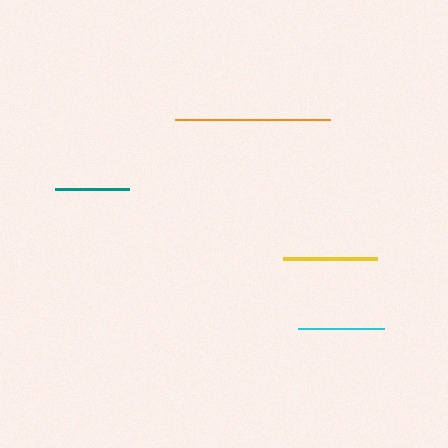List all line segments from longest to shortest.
From longest to shortest: orange, yellow, cyan, teal.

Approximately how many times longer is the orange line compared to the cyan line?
The orange line is approximately 1.8 times the length of the cyan line.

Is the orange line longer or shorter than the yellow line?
The orange line is longer than the yellow line.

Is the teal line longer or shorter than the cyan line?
The cyan line is longer than the teal line.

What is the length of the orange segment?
The orange segment is approximately 155 pixels long.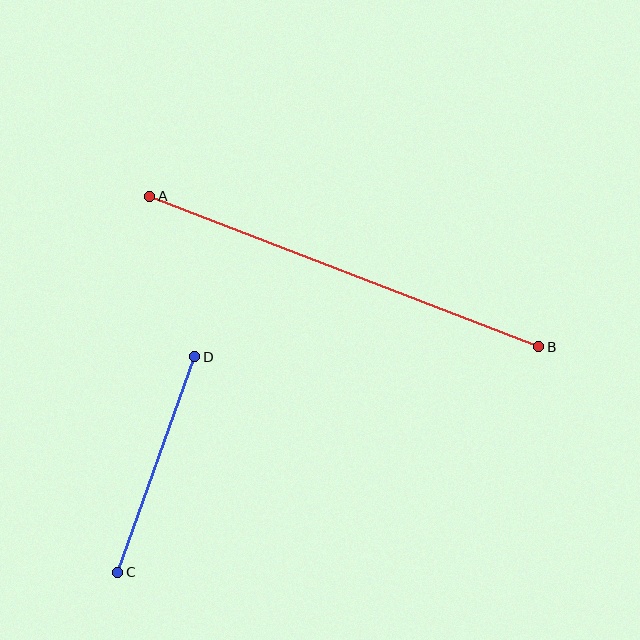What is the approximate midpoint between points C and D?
The midpoint is at approximately (156, 465) pixels.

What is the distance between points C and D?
The distance is approximately 229 pixels.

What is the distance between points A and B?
The distance is approximately 417 pixels.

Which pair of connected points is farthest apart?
Points A and B are farthest apart.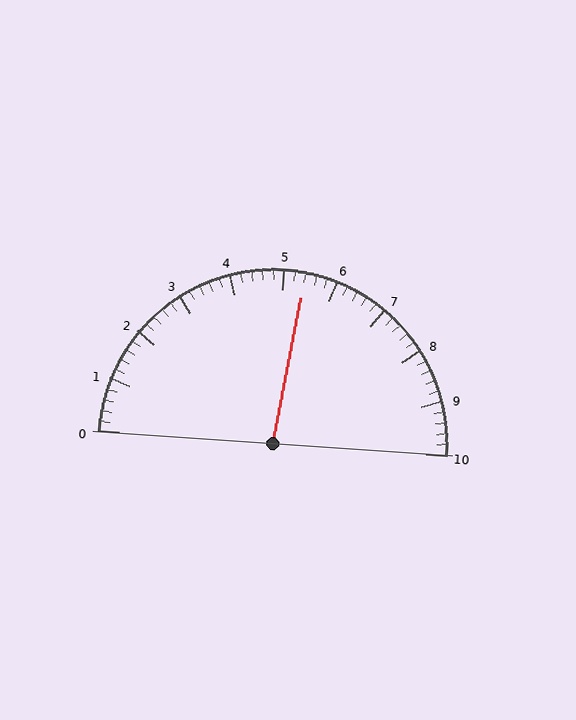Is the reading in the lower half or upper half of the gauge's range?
The reading is in the upper half of the range (0 to 10).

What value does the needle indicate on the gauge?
The needle indicates approximately 5.4.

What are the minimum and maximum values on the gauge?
The gauge ranges from 0 to 10.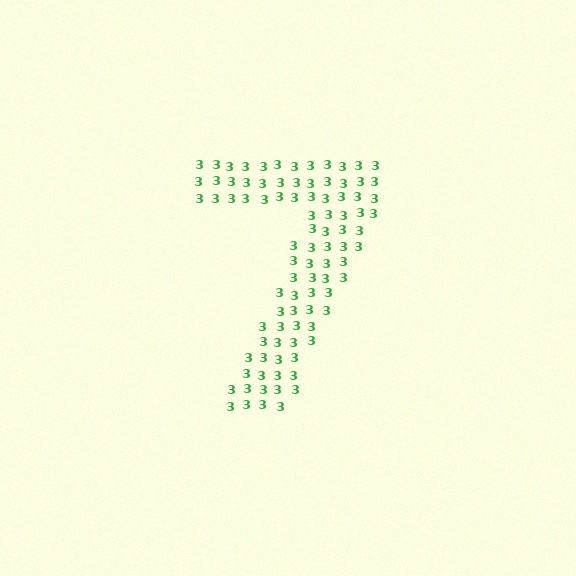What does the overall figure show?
The overall figure shows the digit 7.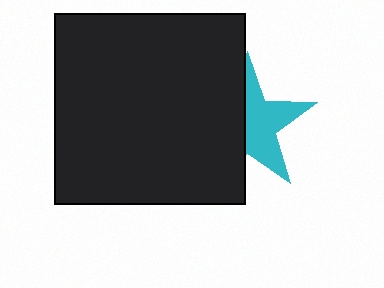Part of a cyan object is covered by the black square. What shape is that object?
It is a star.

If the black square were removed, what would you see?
You would see the complete cyan star.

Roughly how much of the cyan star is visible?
About half of it is visible (roughly 53%).